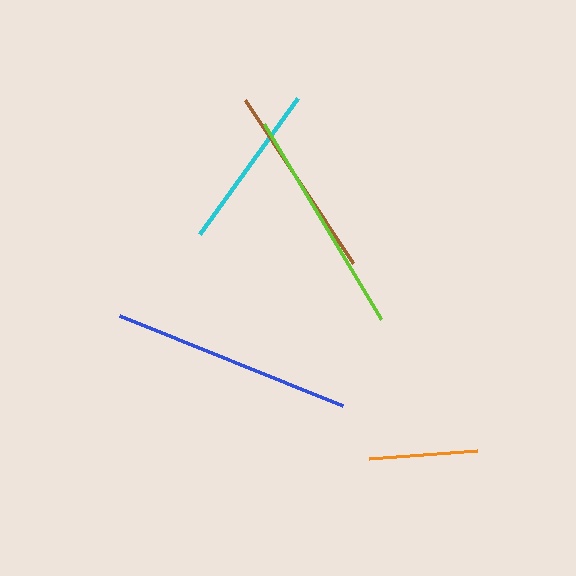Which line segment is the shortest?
The orange line is the shortest at approximately 108 pixels.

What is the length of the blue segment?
The blue segment is approximately 241 pixels long.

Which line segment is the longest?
The blue line is the longest at approximately 241 pixels.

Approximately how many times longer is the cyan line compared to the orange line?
The cyan line is approximately 1.6 times the length of the orange line.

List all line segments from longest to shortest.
From longest to shortest: blue, lime, brown, cyan, orange.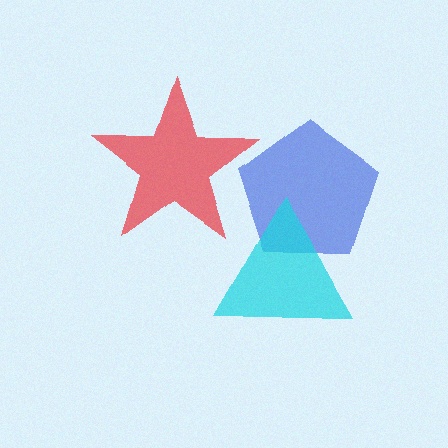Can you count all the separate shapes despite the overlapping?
Yes, there are 3 separate shapes.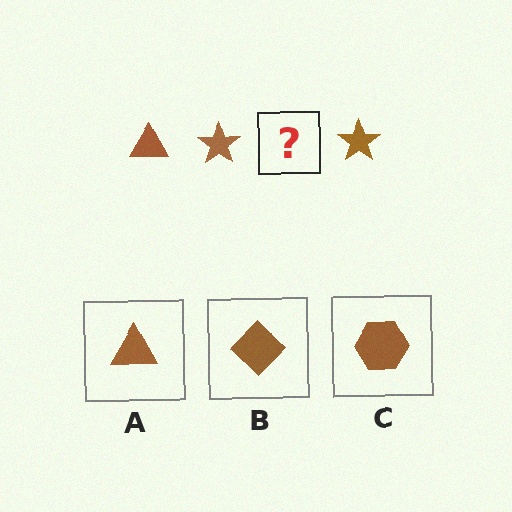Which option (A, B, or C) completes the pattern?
A.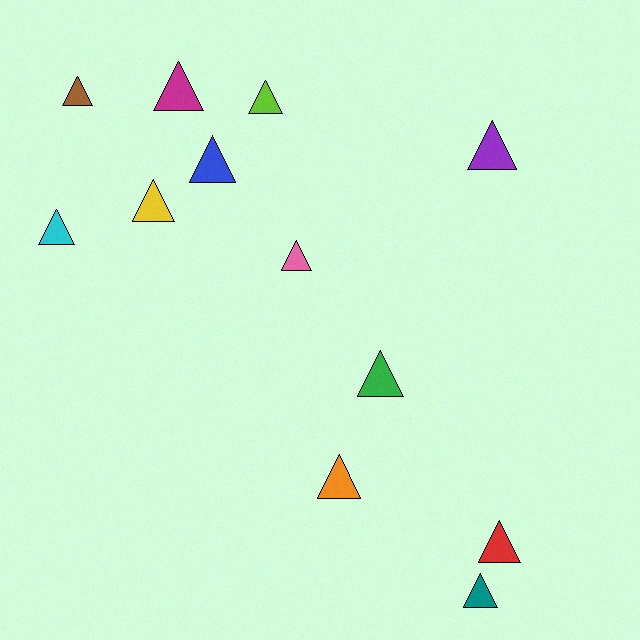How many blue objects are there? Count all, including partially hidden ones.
There is 1 blue object.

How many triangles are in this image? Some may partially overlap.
There are 12 triangles.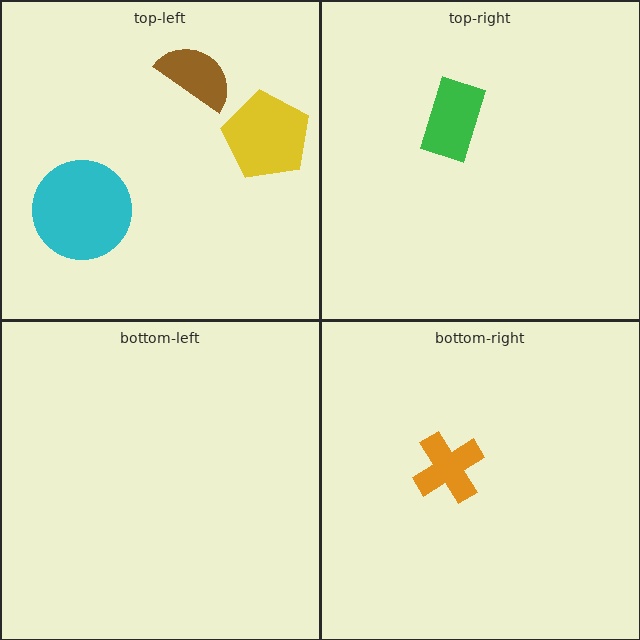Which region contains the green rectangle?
The top-right region.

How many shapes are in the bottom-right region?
1.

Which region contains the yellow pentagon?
The top-left region.